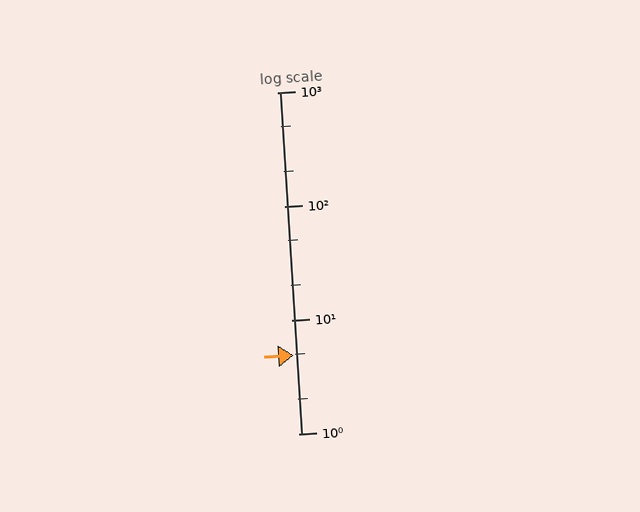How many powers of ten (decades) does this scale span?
The scale spans 3 decades, from 1 to 1000.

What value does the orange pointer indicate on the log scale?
The pointer indicates approximately 4.9.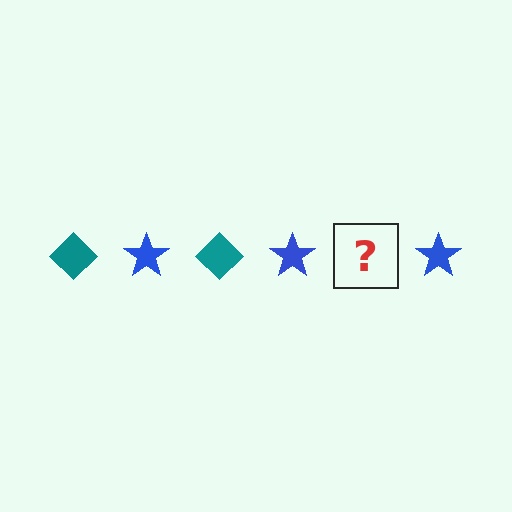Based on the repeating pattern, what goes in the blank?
The blank should be a teal diamond.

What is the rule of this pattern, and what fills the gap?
The rule is that the pattern alternates between teal diamond and blue star. The gap should be filled with a teal diamond.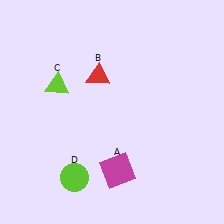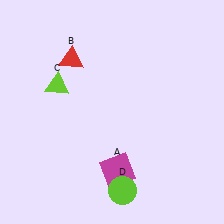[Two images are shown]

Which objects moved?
The objects that moved are: the red triangle (B), the lime circle (D).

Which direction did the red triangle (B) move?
The red triangle (B) moved left.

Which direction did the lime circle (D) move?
The lime circle (D) moved right.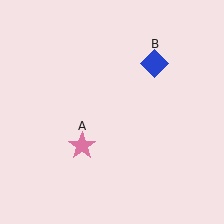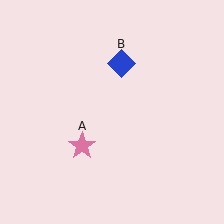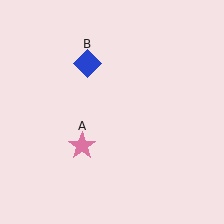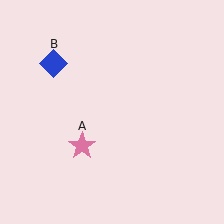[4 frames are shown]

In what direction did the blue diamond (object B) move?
The blue diamond (object B) moved left.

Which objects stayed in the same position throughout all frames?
Pink star (object A) remained stationary.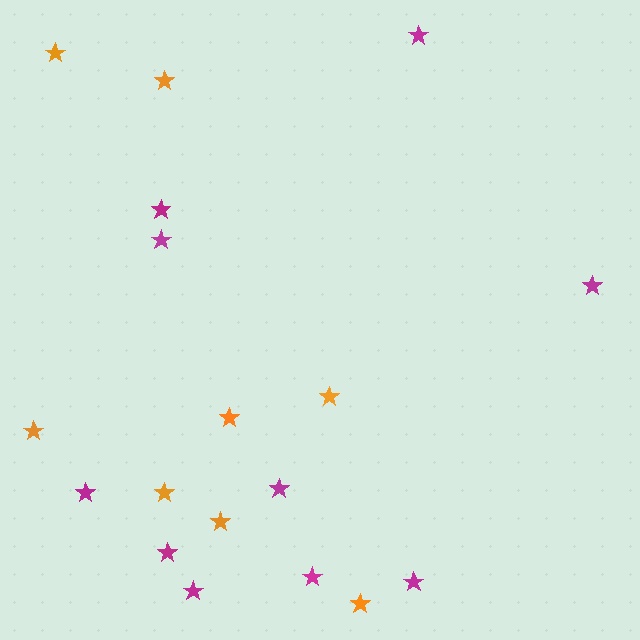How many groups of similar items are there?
There are 2 groups: one group of orange stars (8) and one group of magenta stars (10).